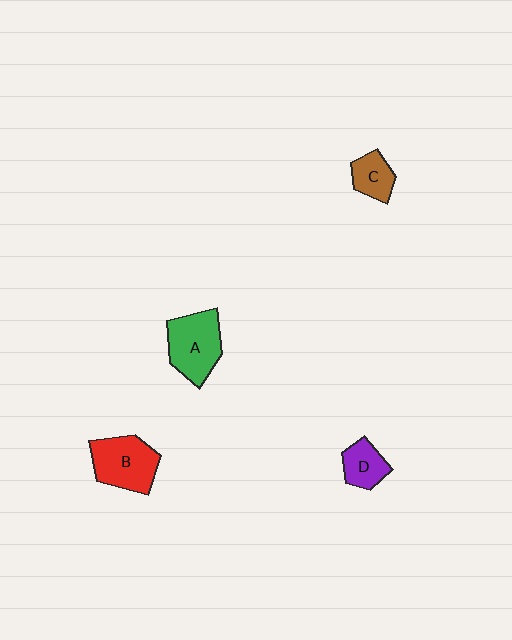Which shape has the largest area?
Shape A (green).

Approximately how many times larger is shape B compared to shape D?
Approximately 1.8 times.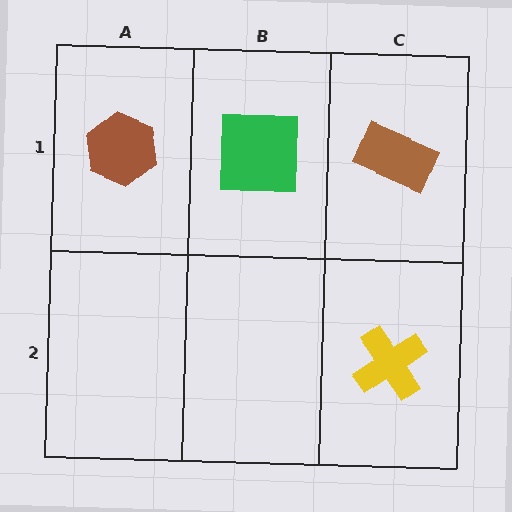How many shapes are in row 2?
1 shape.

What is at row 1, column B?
A green square.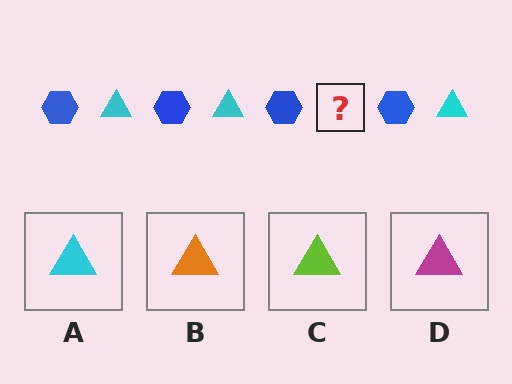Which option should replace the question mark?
Option A.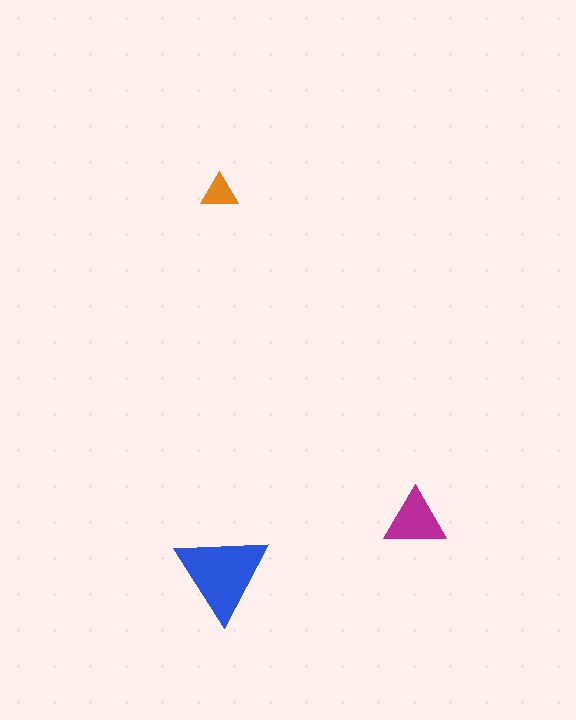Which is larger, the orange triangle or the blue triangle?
The blue one.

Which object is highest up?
The orange triangle is topmost.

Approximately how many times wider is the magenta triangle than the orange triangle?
About 1.5 times wider.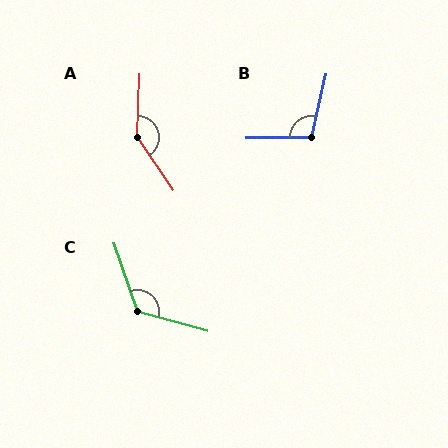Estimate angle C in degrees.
Approximately 125 degrees.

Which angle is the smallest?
B, at approximately 104 degrees.